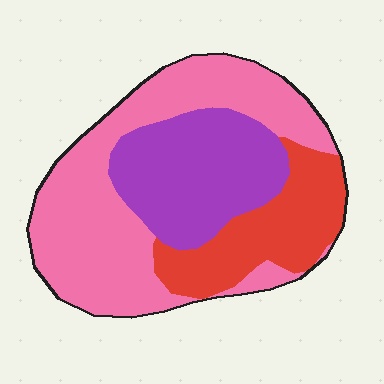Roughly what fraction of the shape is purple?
Purple takes up between a quarter and a half of the shape.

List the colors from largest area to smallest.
From largest to smallest: pink, purple, red.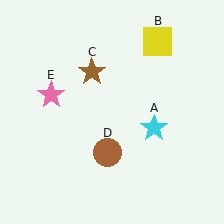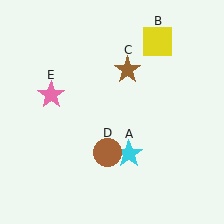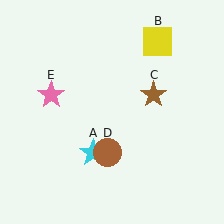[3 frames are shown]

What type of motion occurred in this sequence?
The cyan star (object A), brown star (object C) rotated clockwise around the center of the scene.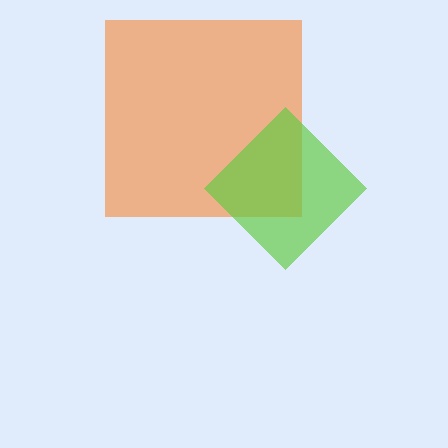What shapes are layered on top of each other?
The layered shapes are: an orange square, a lime diamond.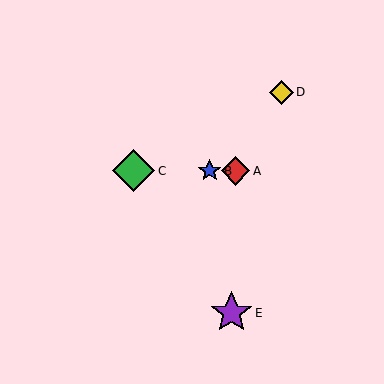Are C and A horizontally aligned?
Yes, both are at y≈171.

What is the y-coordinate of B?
Object B is at y≈171.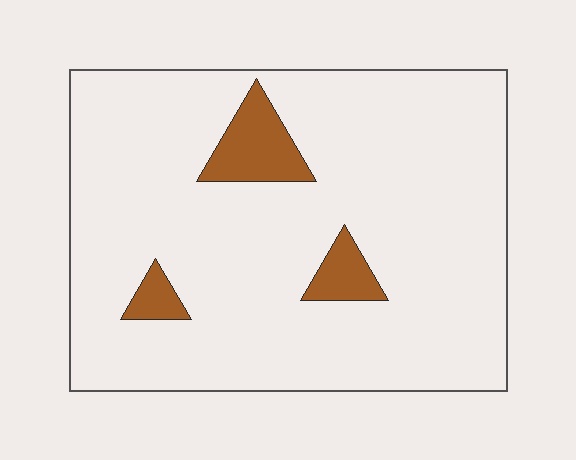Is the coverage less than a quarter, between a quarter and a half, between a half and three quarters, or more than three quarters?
Less than a quarter.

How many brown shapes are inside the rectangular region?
3.